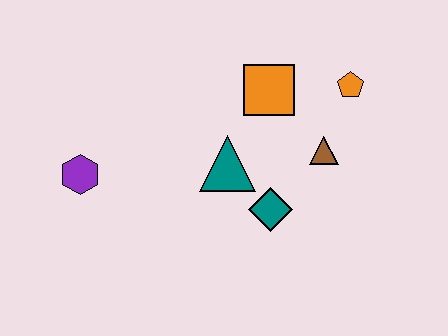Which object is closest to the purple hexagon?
The teal triangle is closest to the purple hexagon.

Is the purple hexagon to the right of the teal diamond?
No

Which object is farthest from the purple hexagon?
The orange pentagon is farthest from the purple hexagon.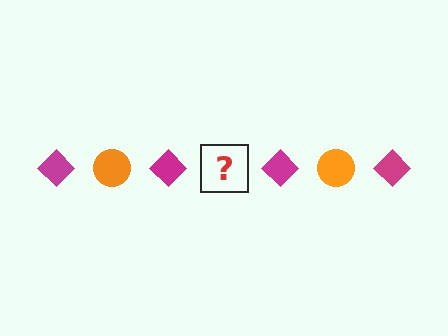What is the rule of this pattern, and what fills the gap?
The rule is that the pattern alternates between magenta diamond and orange circle. The gap should be filled with an orange circle.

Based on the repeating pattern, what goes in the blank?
The blank should be an orange circle.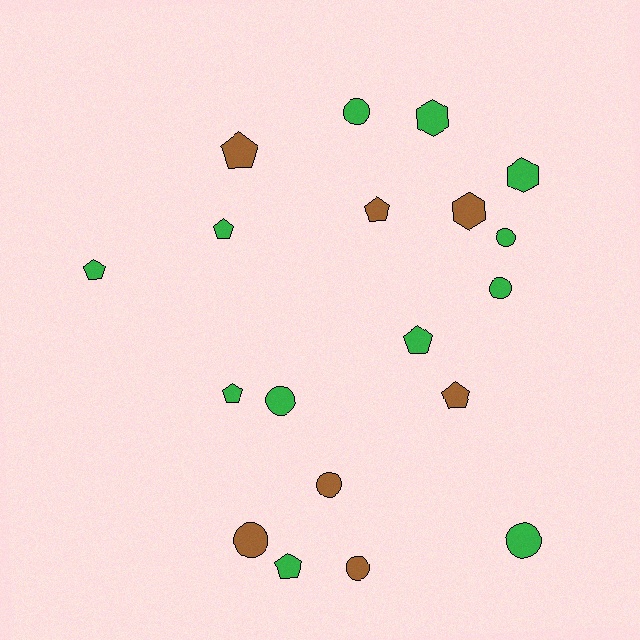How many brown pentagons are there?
There are 3 brown pentagons.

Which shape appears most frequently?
Circle, with 8 objects.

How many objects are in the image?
There are 19 objects.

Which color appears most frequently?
Green, with 12 objects.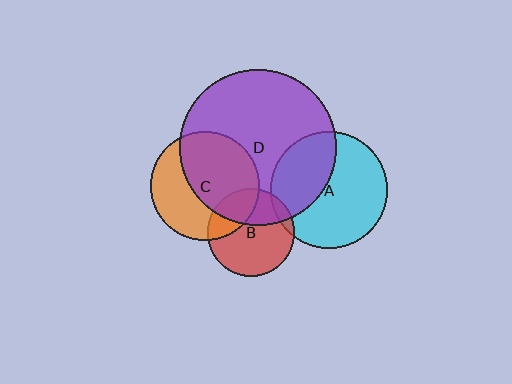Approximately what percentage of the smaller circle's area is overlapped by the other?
Approximately 35%.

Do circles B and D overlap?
Yes.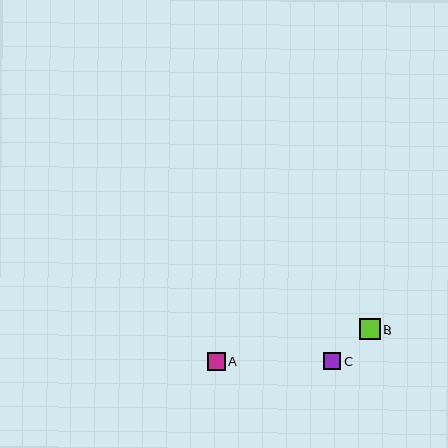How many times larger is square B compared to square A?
Square B is approximately 1.2 times the size of square A.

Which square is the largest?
Square B is the largest with a size of approximately 21 pixels.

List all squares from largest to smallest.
From largest to smallest: B, A, C.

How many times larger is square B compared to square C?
Square B is approximately 1.3 times the size of square C.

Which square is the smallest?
Square C is the smallest with a size of approximately 17 pixels.